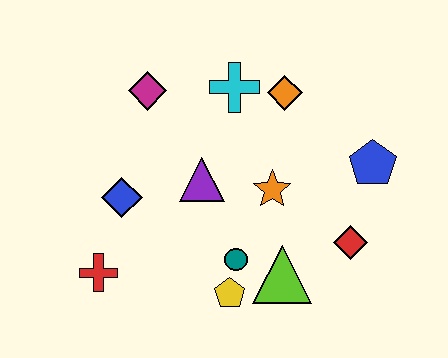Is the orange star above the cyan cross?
No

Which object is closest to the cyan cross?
The orange diamond is closest to the cyan cross.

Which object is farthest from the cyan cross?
The red cross is farthest from the cyan cross.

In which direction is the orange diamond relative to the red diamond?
The orange diamond is above the red diamond.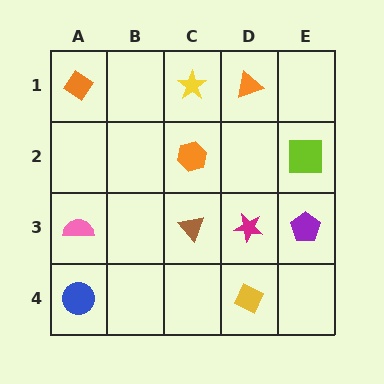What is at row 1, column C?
A yellow star.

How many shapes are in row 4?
2 shapes.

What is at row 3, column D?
A magenta star.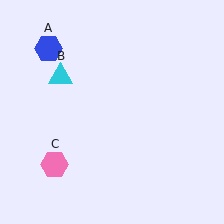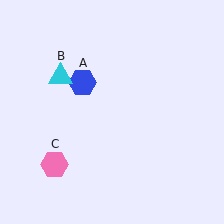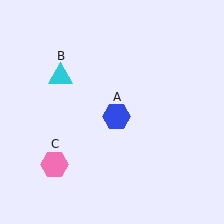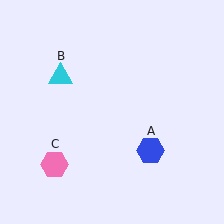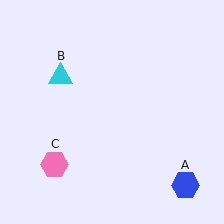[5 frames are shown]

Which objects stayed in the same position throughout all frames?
Cyan triangle (object B) and pink hexagon (object C) remained stationary.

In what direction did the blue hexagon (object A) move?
The blue hexagon (object A) moved down and to the right.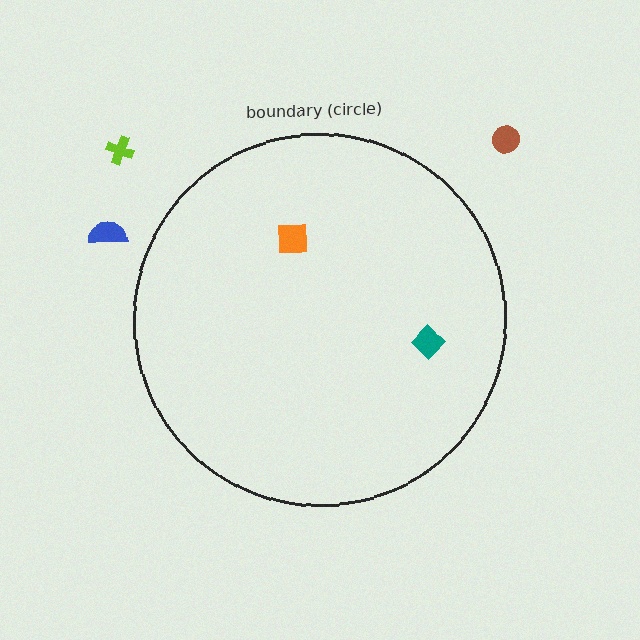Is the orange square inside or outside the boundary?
Inside.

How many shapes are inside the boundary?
2 inside, 3 outside.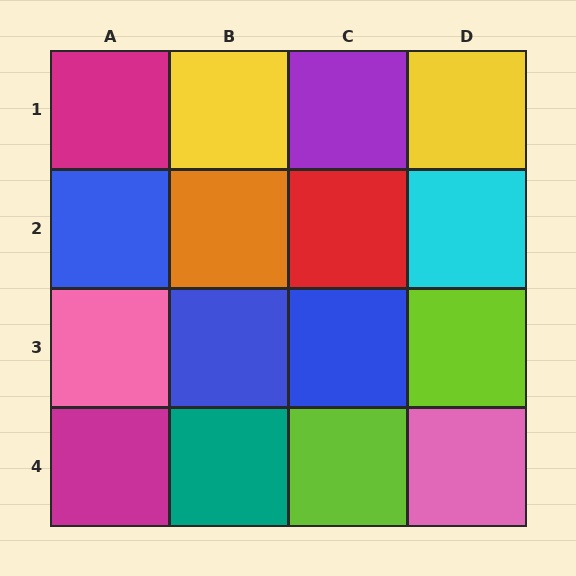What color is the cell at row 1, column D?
Yellow.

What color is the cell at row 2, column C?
Red.